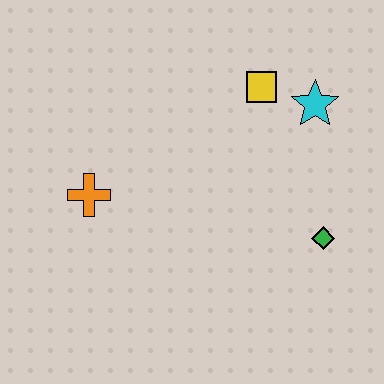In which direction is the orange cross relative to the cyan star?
The orange cross is to the left of the cyan star.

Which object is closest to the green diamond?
The cyan star is closest to the green diamond.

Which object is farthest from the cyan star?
The orange cross is farthest from the cyan star.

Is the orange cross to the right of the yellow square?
No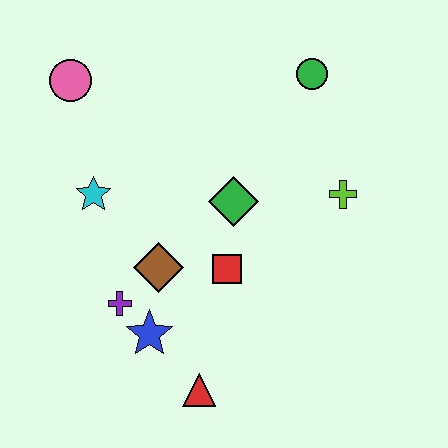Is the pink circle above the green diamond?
Yes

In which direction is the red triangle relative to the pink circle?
The red triangle is below the pink circle.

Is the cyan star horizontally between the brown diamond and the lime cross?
No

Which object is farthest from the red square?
The pink circle is farthest from the red square.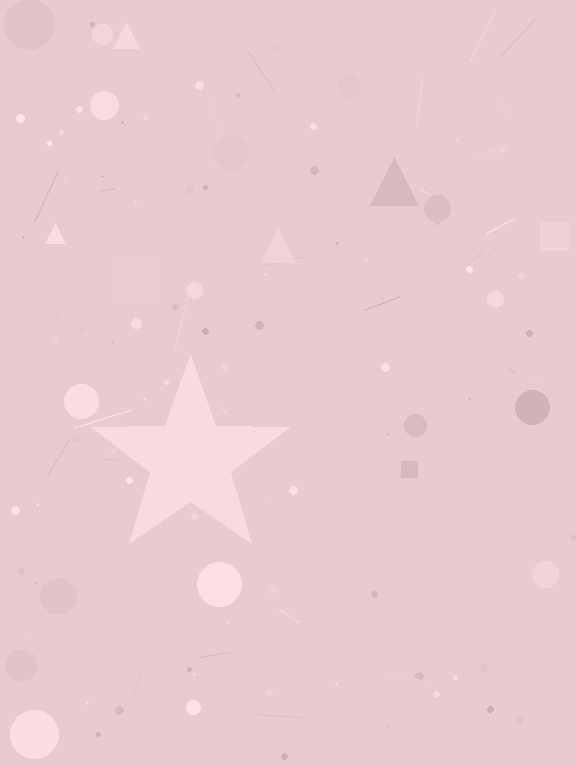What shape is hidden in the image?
A star is hidden in the image.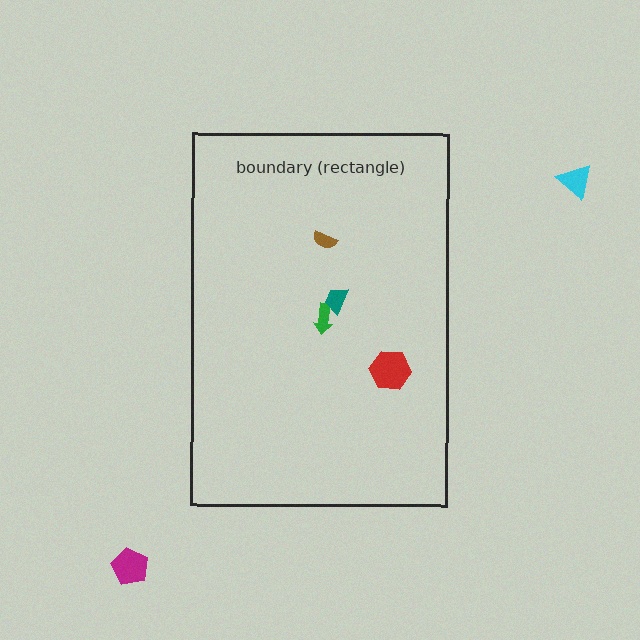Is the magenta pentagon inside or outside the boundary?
Outside.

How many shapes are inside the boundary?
4 inside, 2 outside.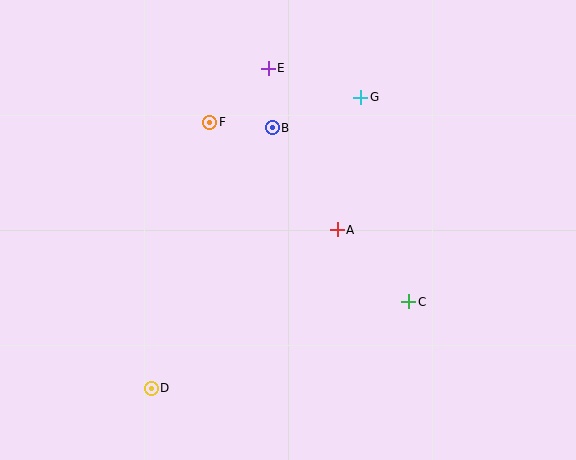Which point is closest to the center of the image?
Point A at (337, 230) is closest to the center.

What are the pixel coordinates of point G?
Point G is at (361, 97).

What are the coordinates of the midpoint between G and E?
The midpoint between G and E is at (315, 83).